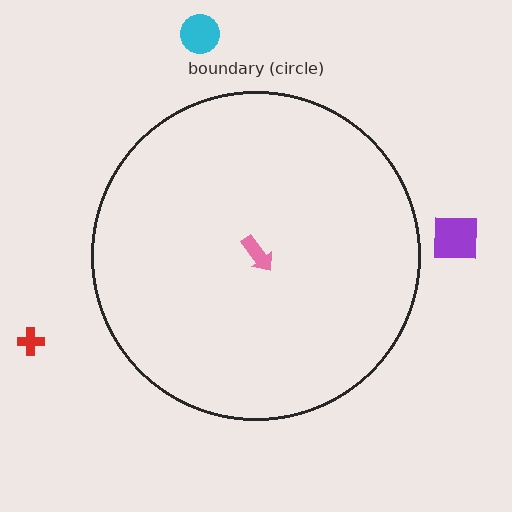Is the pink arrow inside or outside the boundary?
Inside.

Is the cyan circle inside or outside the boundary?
Outside.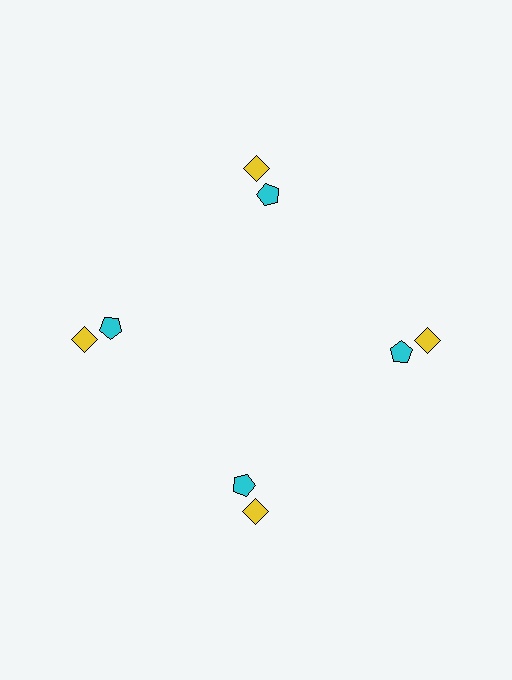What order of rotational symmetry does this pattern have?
This pattern has 4-fold rotational symmetry.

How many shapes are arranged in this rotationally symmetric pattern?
There are 8 shapes, arranged in 4 groups of 2.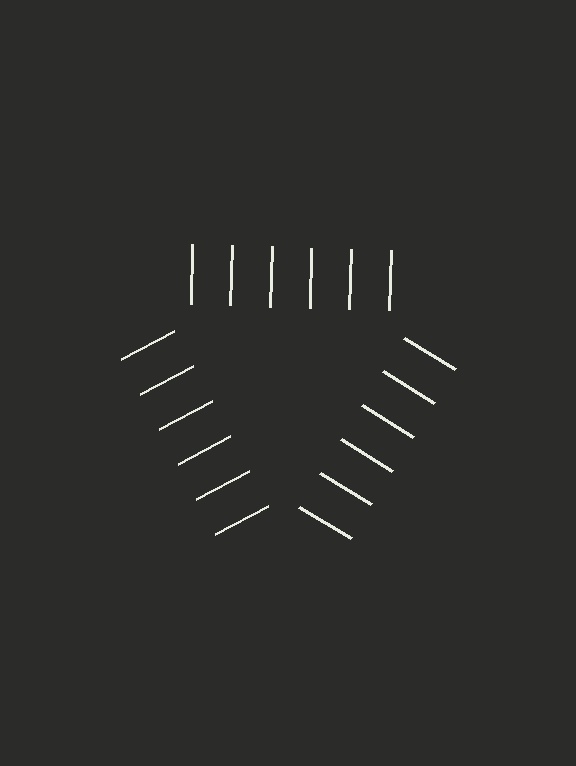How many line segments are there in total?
18 — 6 along each of the 3 edges.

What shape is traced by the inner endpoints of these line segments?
An illusory triangle — the line segments terminate on its edges but no continuous stroke is drawn.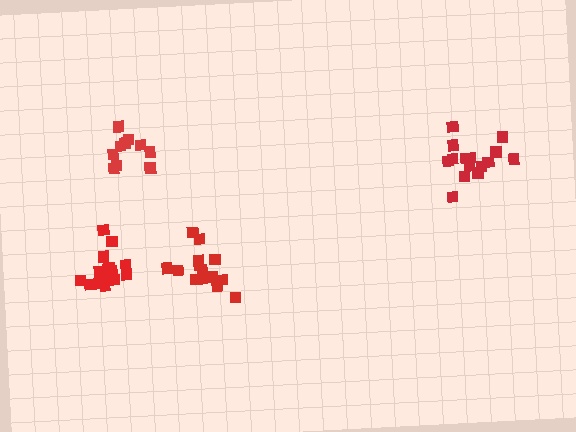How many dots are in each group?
Group 1: 15 dots, Group 2: 15 dots, Group 3: 14 dots, Group 4: 10 dots (54 total).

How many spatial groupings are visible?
There are 4 spatial groupings.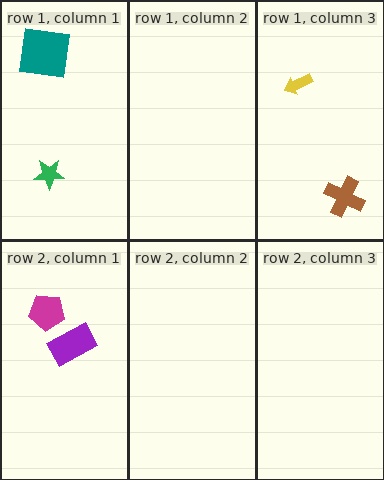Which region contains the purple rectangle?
The row 2, column 1 region.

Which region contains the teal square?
The row 1, column 1 region.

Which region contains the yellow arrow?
The row 1, column 3 region.